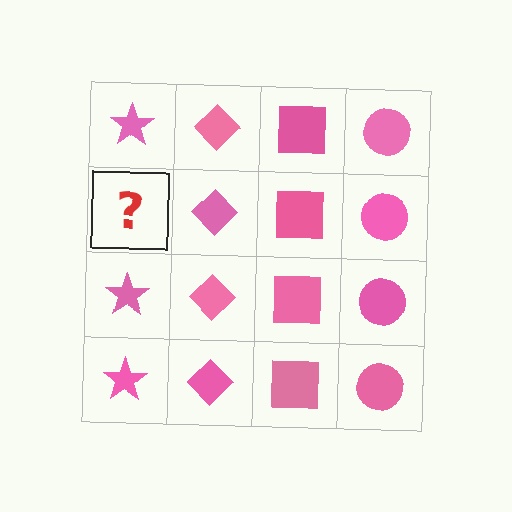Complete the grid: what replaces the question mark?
The question mark should be replaced with a pink star.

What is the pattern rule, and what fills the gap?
The rule is that each column has a consistent shape. The gap should be filled with a pink star.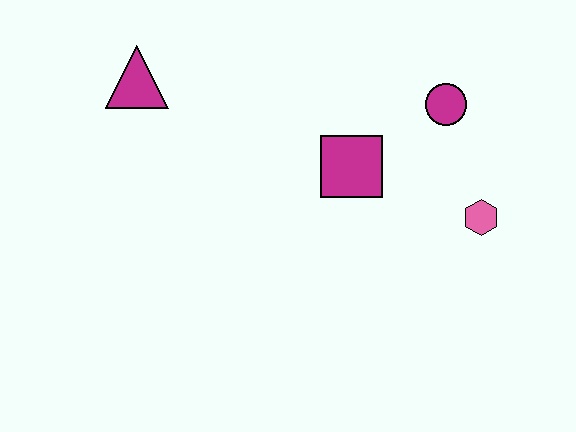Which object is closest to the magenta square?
The magenta circle is closest to the magenta square.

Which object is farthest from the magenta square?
The magenta triangle is farthest from the magenta square.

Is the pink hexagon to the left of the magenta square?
No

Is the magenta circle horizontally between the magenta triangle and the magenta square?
No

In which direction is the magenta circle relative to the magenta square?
The magenta circle is to the right of the magenta square.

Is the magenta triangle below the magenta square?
No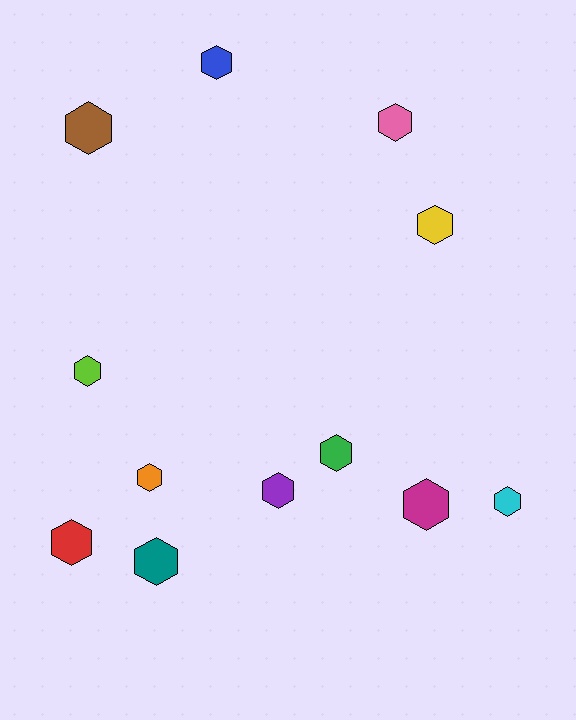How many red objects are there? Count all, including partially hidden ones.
There is 1 red object.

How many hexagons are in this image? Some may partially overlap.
There are 12 hexagons.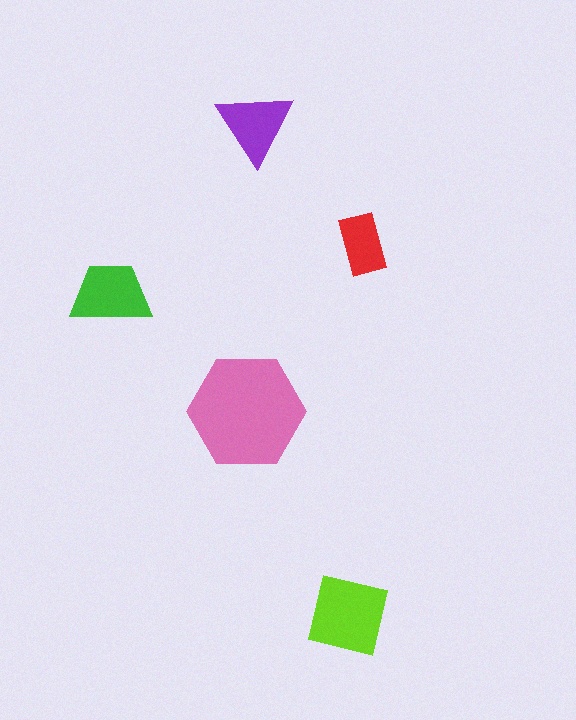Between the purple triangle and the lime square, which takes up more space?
The lime square.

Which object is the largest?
The pink hexagon.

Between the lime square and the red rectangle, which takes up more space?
The lime square.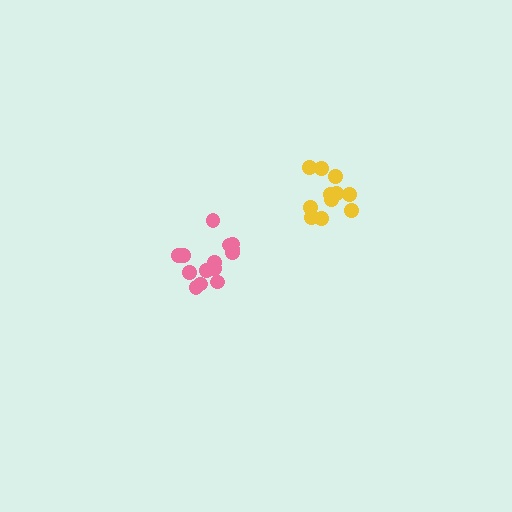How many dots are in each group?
Group 1: 14 dots, Group 2: 11 dots (25 total).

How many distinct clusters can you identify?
There are 2 distinct clusters.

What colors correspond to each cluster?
The clusters are colored: pink, yellow.